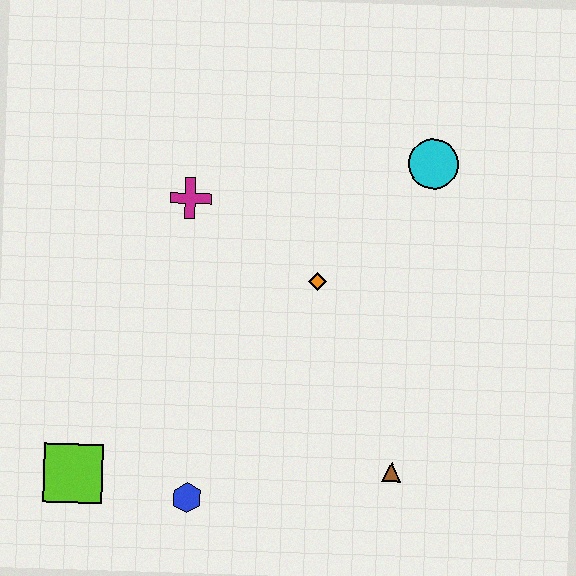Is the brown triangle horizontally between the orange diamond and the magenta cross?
No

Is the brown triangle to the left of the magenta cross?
No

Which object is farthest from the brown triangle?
The magenta cross is farthest from the brown triangle.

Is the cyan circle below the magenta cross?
No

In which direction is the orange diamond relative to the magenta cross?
The orange diamond is to the right of the magenta cross.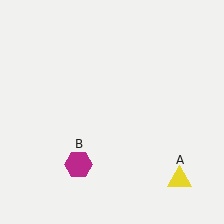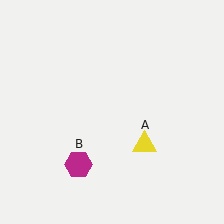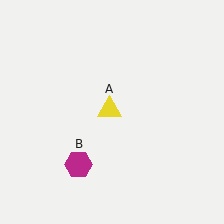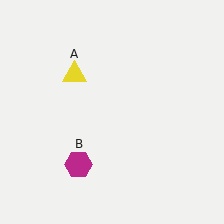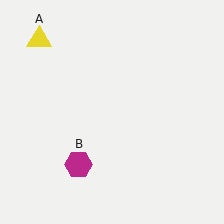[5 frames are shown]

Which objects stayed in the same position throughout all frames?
Magenta hexagon (object B) remained stationary.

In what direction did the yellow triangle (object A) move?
The yellow triangle (object A) moved up and to the left.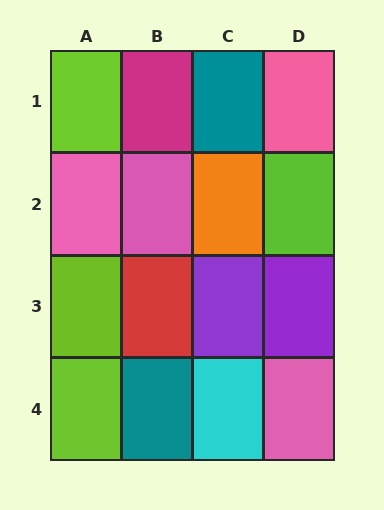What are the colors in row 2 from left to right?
Pink, pink, orange, lime.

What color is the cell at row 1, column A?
Lime.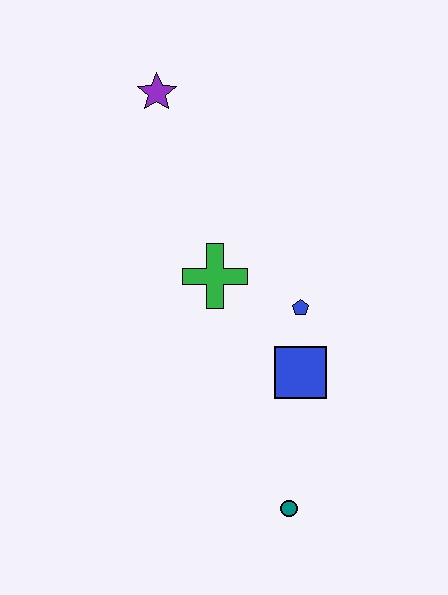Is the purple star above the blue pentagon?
Yes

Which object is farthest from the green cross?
The teal circle is farthest from the green cross.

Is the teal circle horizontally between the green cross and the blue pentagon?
Yes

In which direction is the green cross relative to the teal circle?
The green cross is above the teal circle.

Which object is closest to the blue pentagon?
The blue square is closest to the blue pentagon.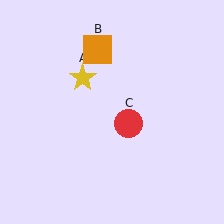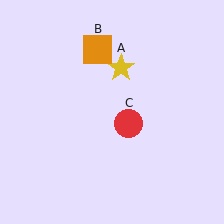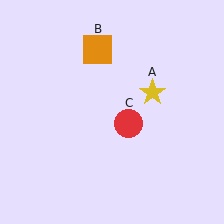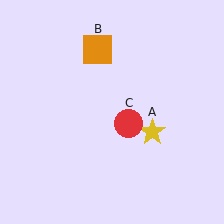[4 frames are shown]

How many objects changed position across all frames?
1 object changed position: yellow star (object A).